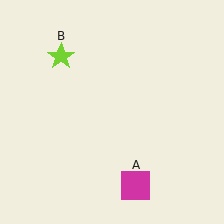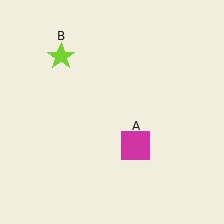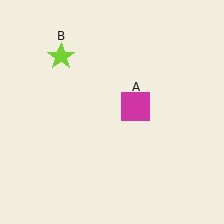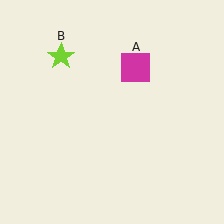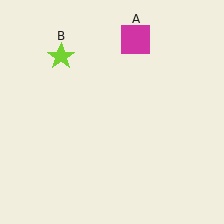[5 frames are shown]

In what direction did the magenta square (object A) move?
The magenta square (object A) moved up.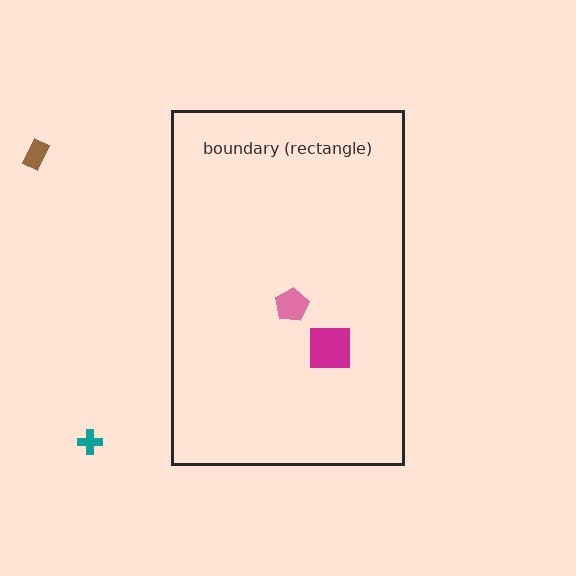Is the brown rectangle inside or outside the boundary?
Outside.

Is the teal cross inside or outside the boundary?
Outside.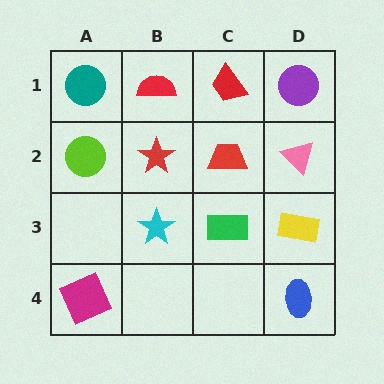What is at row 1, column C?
A red trapezoid.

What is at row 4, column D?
A blue ellipse.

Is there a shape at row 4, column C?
No, that cell is empty.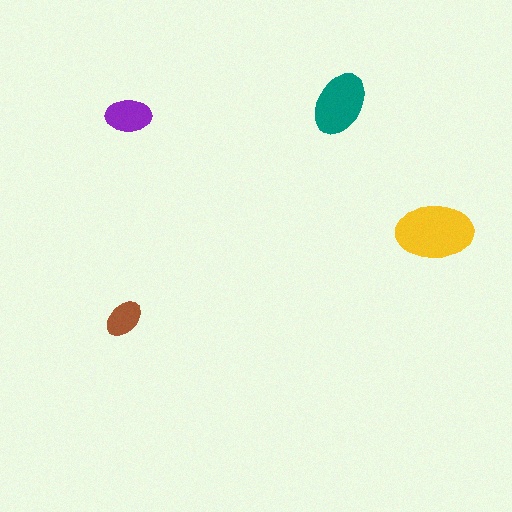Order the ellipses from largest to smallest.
the yellow one, the teal one, the purple one, the brown one.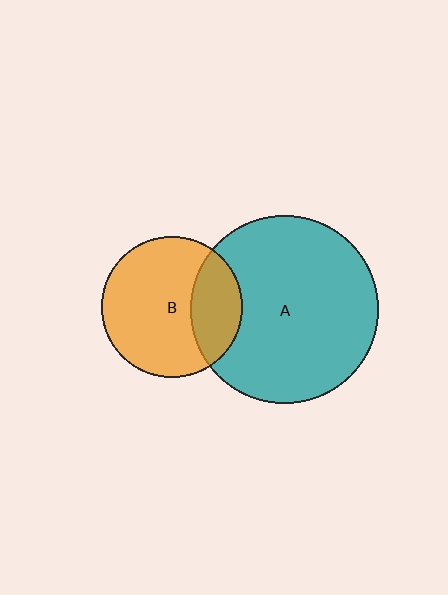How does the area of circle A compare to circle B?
Approximately 1.8 times.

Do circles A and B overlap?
Yes.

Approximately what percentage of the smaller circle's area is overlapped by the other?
Approximately 25%.